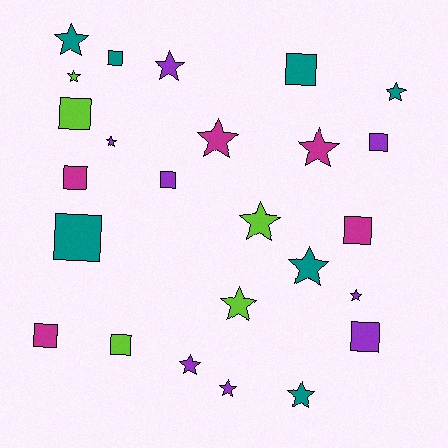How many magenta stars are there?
There are 2 magenta stars.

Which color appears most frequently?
Purple, with 8 objects.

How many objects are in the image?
There are 25 objects.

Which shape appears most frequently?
Star, with 14 objects.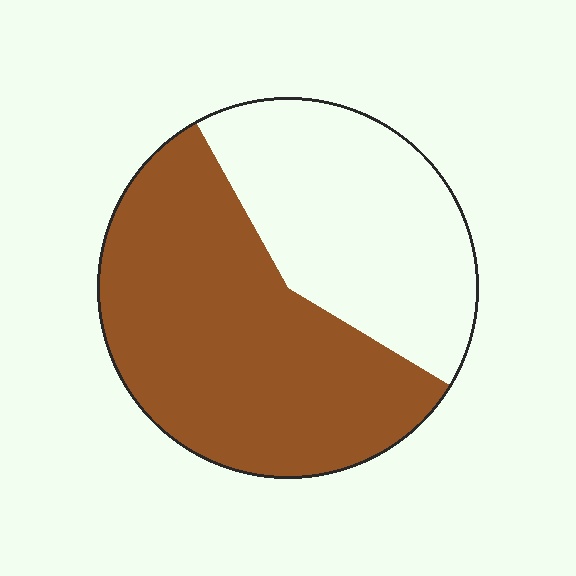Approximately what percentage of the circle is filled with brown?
Approximately 60%.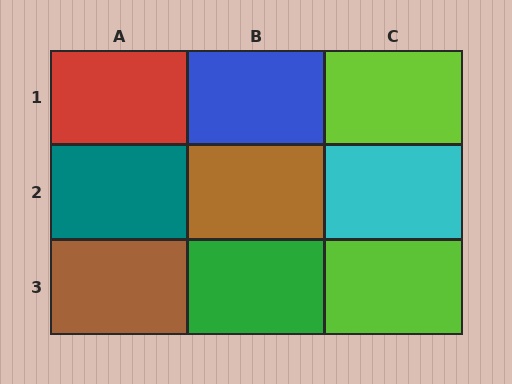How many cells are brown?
2 cells are brown.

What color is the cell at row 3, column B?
Green.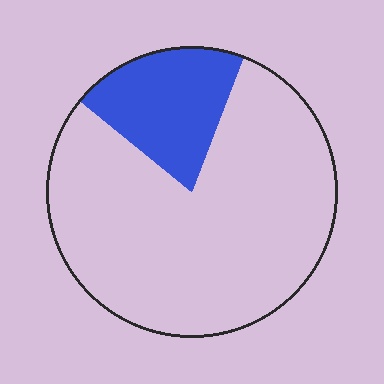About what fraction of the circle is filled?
About one fifth (1/5).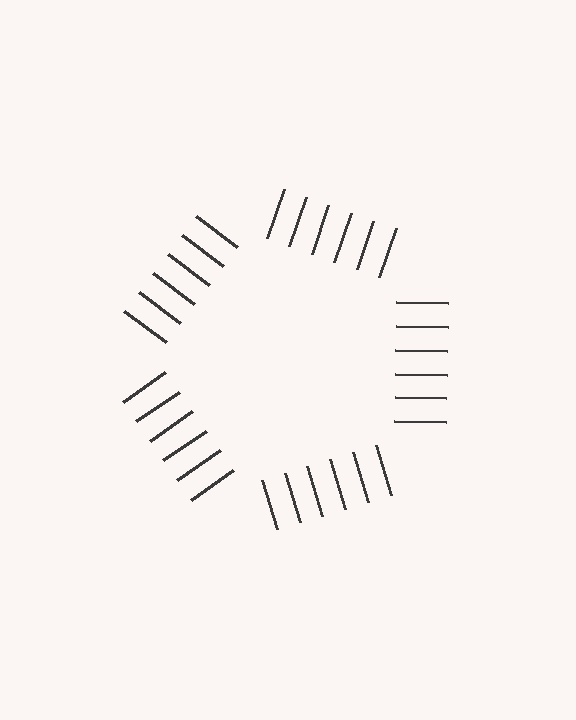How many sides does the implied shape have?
5 sides — the line-ends trace a pentagon.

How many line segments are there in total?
30 — 6 along each of the 5 edges.